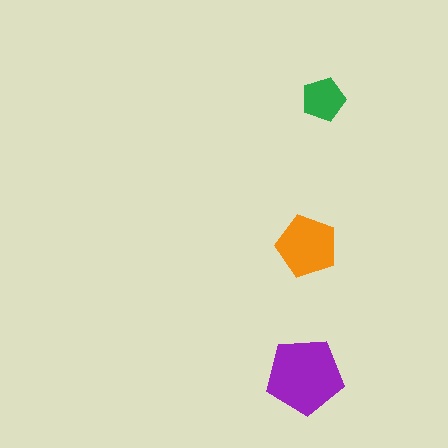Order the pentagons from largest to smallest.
the purple one, the orange one, the green one.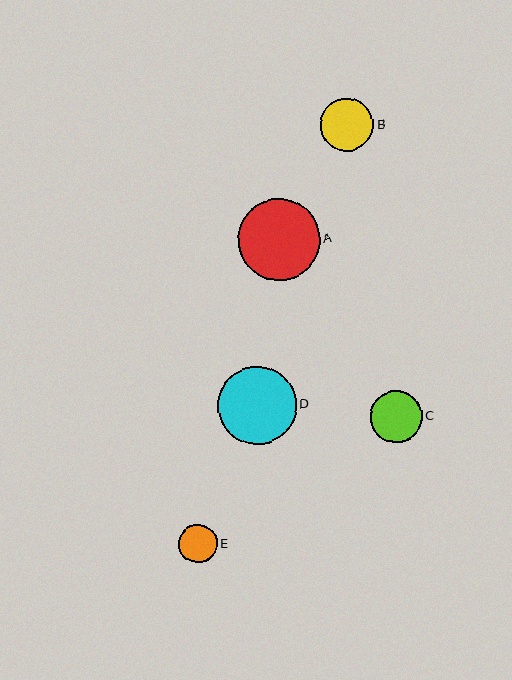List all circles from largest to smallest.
From largest to smallest: A, D, B, C, E.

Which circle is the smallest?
Circle E is the smallest with a size of approximately 39 pixels.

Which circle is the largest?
Circle A is the largest with a size of approximately 81 pixels.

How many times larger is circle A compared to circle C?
Circle A is approximately 1.6 times the size of circle C.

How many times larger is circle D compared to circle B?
Circle D is approximately 1.5 times the size of circle B.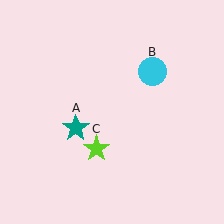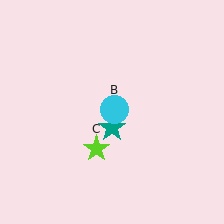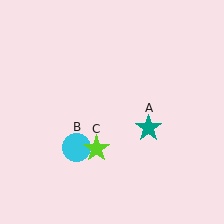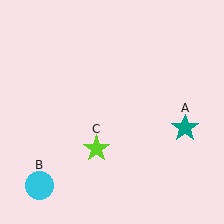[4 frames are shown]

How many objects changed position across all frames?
2 objects changed position: teal star (object A), cyan circle (object B).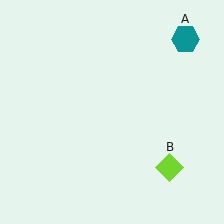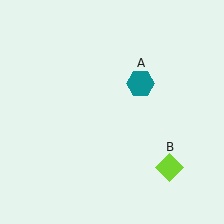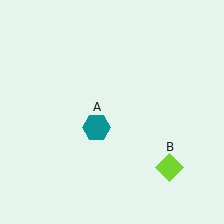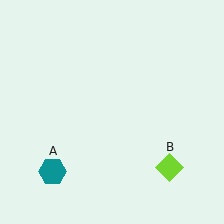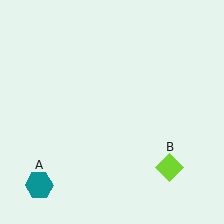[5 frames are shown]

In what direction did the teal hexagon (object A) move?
The teal hexagon (object A) moved down and to the left.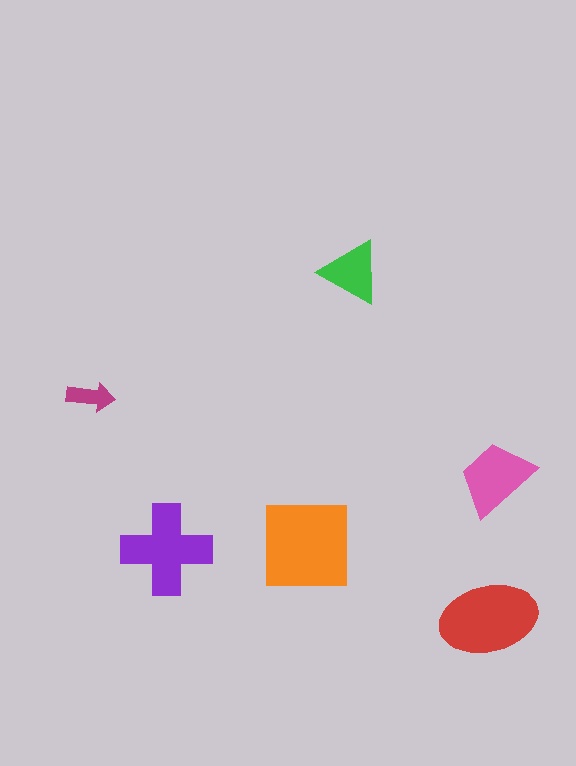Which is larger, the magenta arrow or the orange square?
The orange square.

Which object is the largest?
The orange square.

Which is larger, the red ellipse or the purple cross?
The red ellipse.